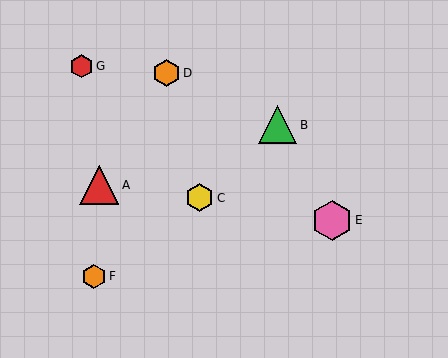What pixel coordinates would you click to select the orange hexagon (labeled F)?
Click at (94, 276) to select the orange hexagon F.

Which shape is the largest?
The pink hexagon (labeled E) is the largest.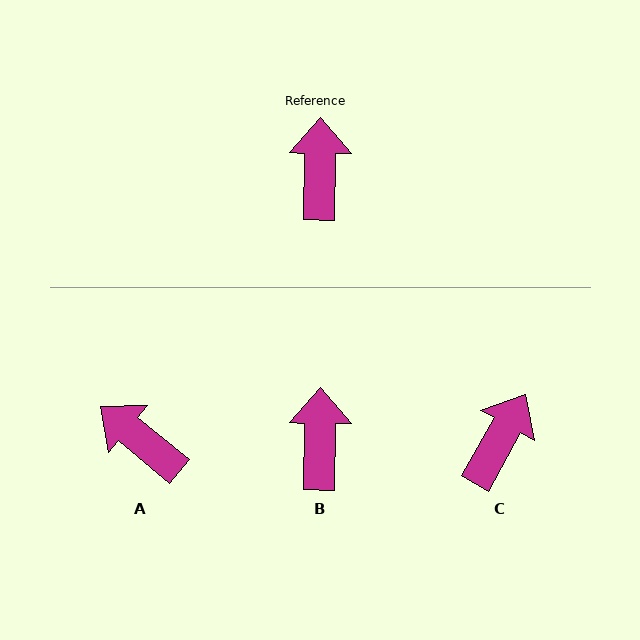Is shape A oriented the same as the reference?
No, it is off by about 51 degrees.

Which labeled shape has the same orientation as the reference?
B.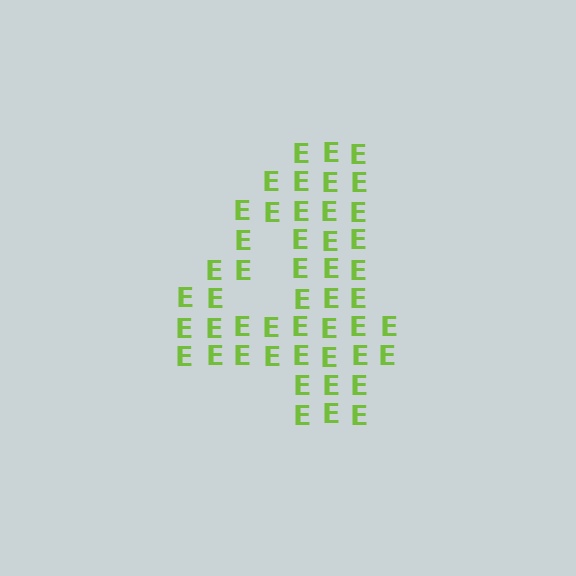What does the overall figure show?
The overall figure shows the digit 4.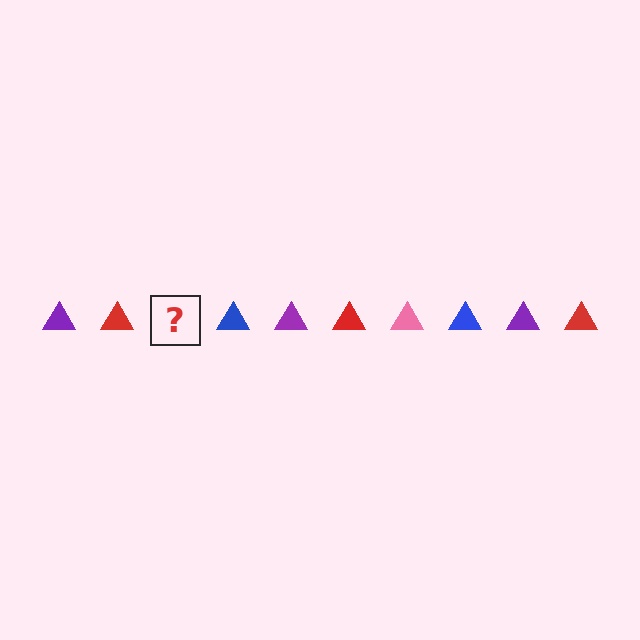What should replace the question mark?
The question mark should be replaced with a pink triangle.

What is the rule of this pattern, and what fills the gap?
The rule is that the pattern cycles through purple, red, pink, blue triangles. The gap should be filled with a pink triangle.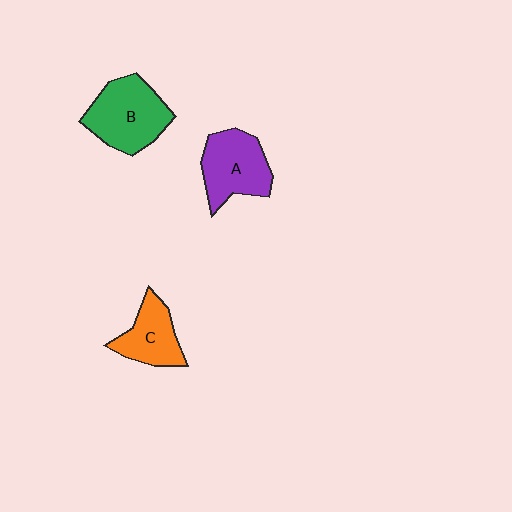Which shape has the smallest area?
Shape C (orange).